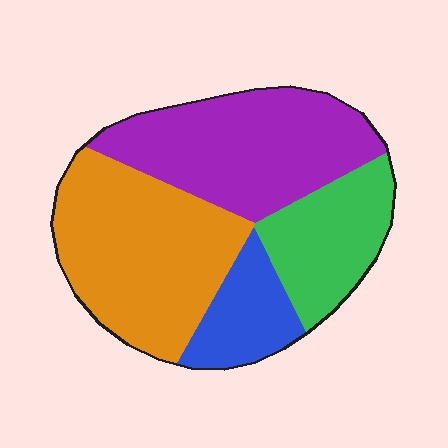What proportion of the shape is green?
Green covers 19% of the shape.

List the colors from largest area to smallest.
From largest to smallest: orange, purple, green, blue.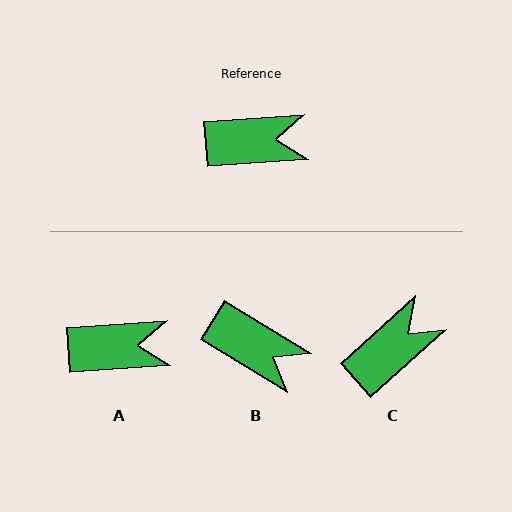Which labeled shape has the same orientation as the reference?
A.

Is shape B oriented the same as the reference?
No, it is off by about 35 degrees.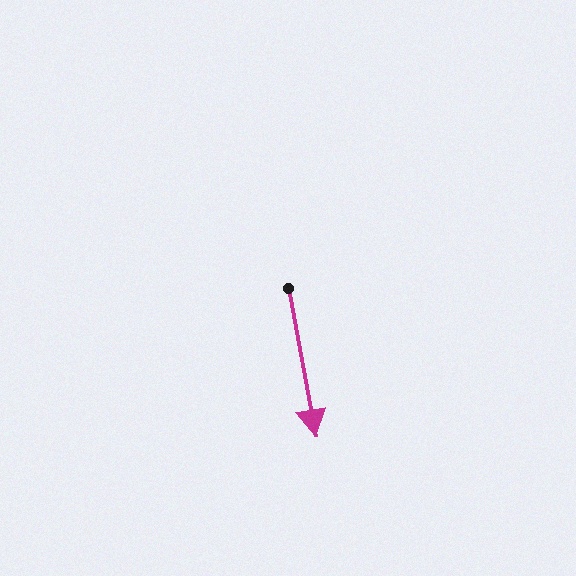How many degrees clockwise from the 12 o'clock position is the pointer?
Approximately 170 degrees.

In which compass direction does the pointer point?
South.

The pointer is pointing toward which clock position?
Roughly 6 o'clock.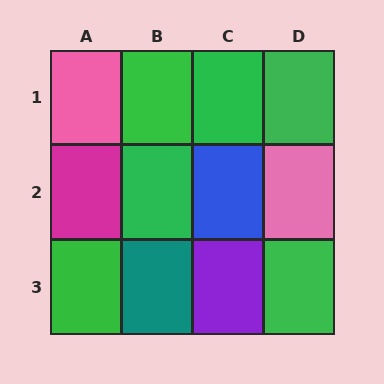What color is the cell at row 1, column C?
Green.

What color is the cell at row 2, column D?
Pink.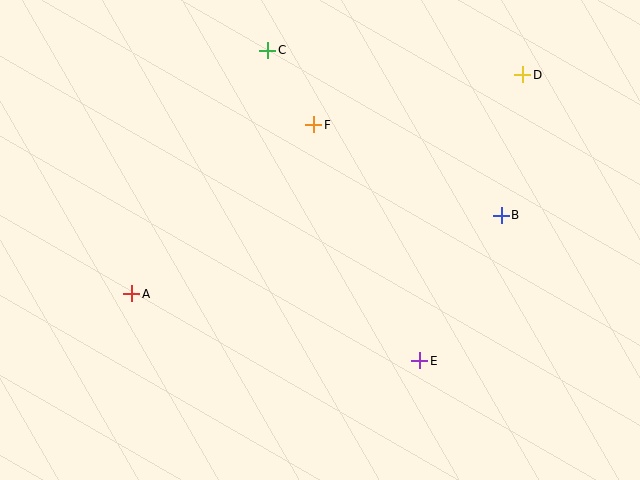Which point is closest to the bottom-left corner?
Point A is closest to the bottom-left corner.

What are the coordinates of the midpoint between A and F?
The midpoint between A and F is at (223, 209).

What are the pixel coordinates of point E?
Point E is at (420, 361).